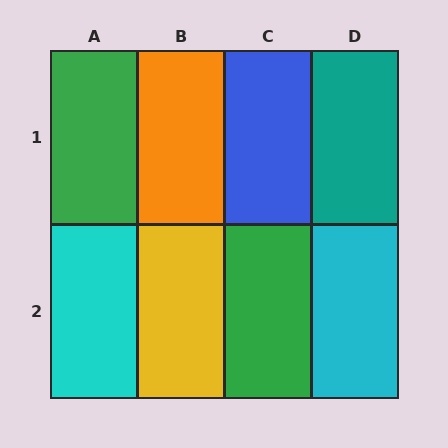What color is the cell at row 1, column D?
Teal.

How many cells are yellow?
1 cell is yellow.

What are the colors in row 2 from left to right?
Cyan, yellow, green, cyan.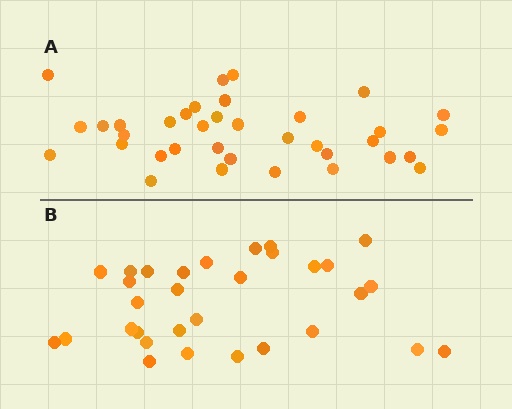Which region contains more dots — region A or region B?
Region A (the top region) has more dots.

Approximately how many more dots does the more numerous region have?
Region A has about 5 more dots than region B.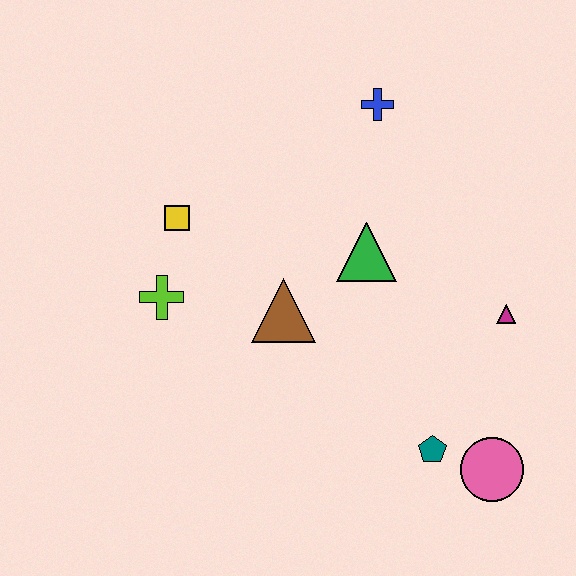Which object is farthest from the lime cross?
The pink circle is farthest from the lime cross.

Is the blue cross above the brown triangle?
Yes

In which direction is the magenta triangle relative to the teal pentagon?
The magenta triangle is above the teal pentagon.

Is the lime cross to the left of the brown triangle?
Yes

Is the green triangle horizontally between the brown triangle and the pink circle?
Yes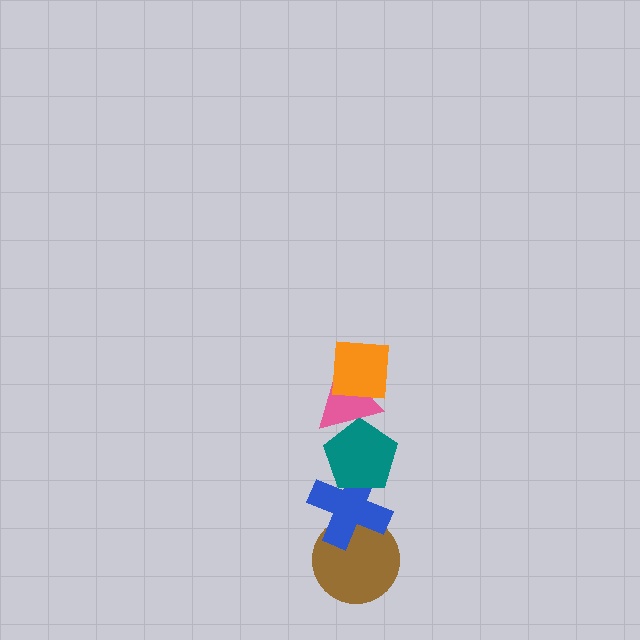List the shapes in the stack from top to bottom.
From top to bottom: the orange square, the pink triangle, the teal pentagon, the blue cross, the brown circle.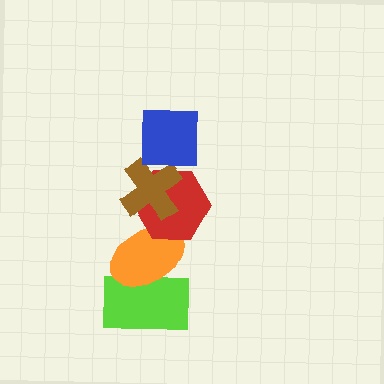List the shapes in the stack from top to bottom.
From top to bottom: the blue square, the brown cross, the red hexagon, the orange ellipse, the lime rectangle.